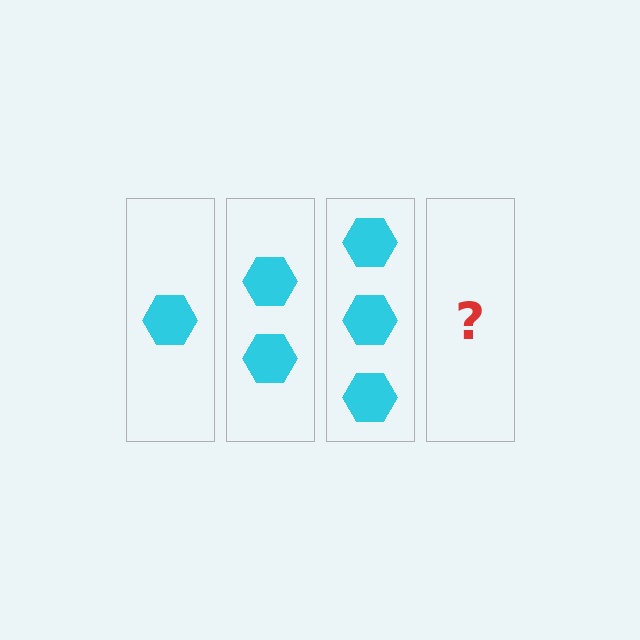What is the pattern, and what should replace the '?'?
The pattern is that each step adds one more hexagon. The '?' should be 4 hexagons.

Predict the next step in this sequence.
The next step is 4 hexagons.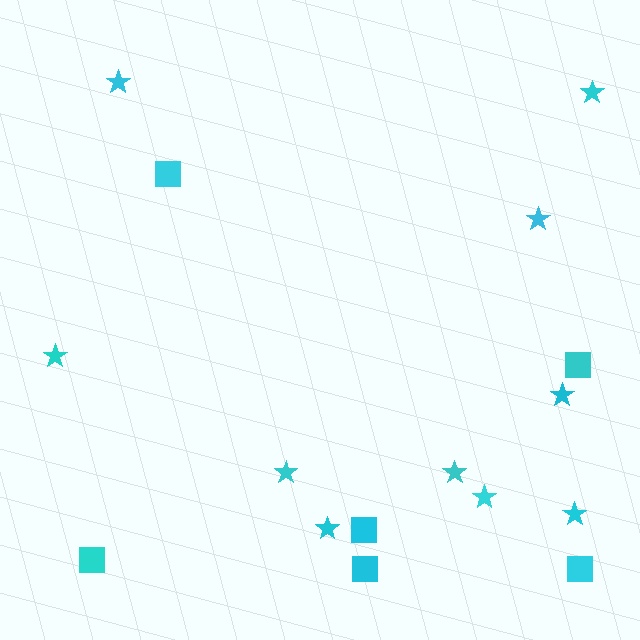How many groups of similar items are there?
There are 2 groups: one group of squares (6) and one group of stars (10).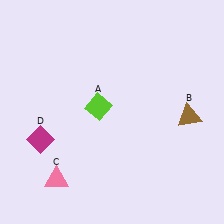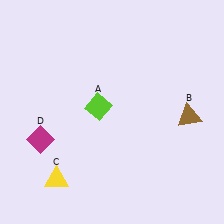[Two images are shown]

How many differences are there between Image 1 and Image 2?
There is 1 difference between the two images.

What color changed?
The triangle (C) changed from pink in Image 1 to yellow in Image 2.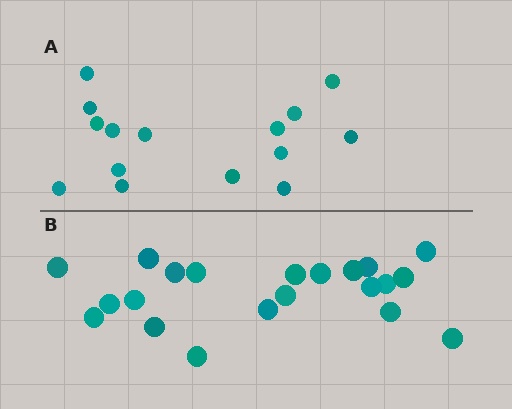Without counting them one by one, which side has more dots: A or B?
Region B (the bottom region) has more dots.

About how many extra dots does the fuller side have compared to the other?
Region B has about 6 more dots than region A.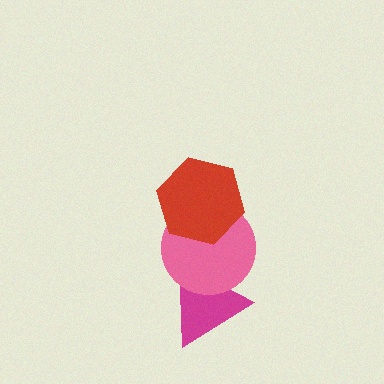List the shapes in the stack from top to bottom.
From top to bottom: the red hexagon, the pink circle, the magenta triangle.